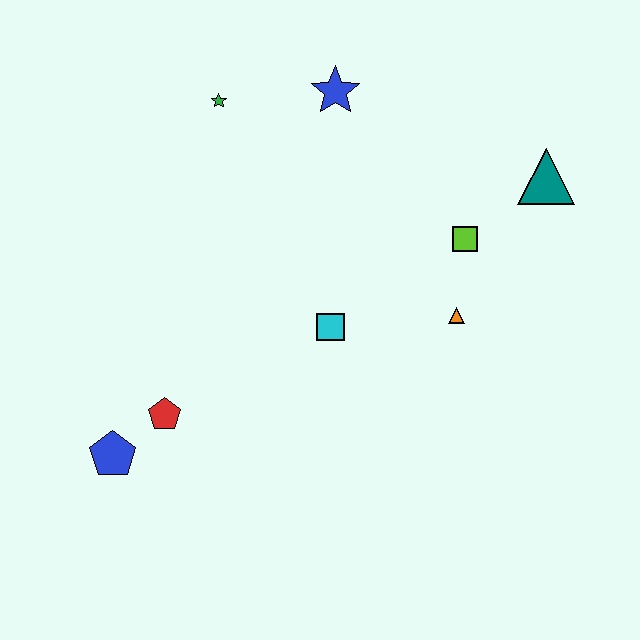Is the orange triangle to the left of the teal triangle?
Yes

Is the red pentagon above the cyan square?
No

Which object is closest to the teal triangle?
The lime square is closest to the teal triangle.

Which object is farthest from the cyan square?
The teal triangle is farthest from the cyan square.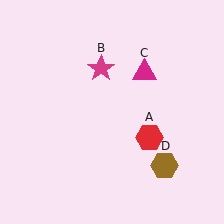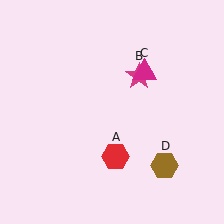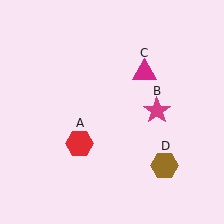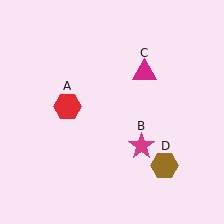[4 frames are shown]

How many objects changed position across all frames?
2 objects changed position: red hexagon (object A), magenta star (object B).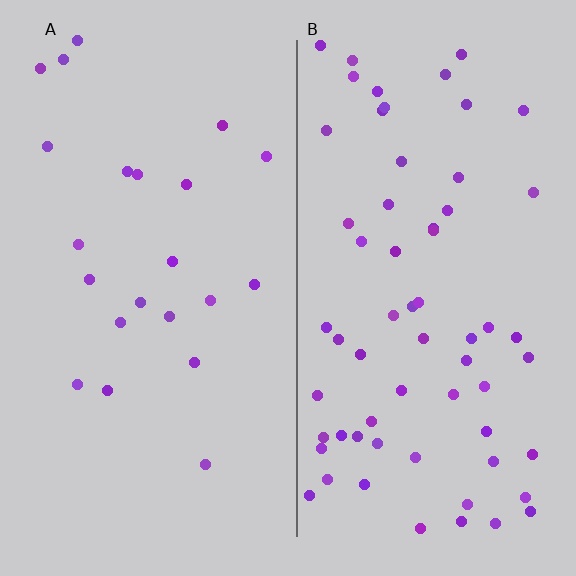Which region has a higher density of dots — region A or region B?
B (the right).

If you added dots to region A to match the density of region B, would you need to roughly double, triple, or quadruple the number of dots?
Approximately triple.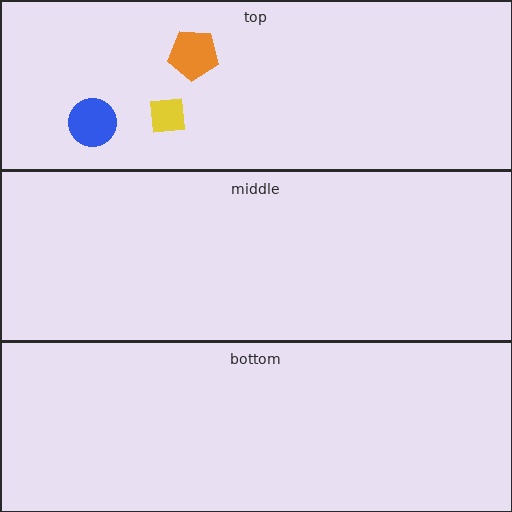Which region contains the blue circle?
The top region.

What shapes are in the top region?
The orange pentagon, the yellow square, the blue circle.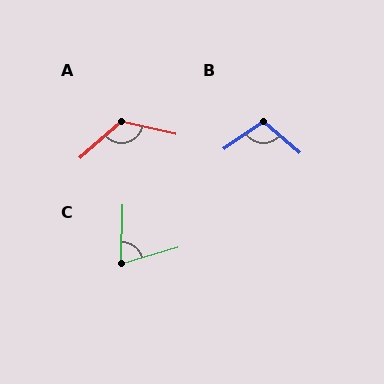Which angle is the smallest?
C, at approximately 72 degrees.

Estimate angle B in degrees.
Approximately 104 degrees.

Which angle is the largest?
A, at approximately 126 degrees.